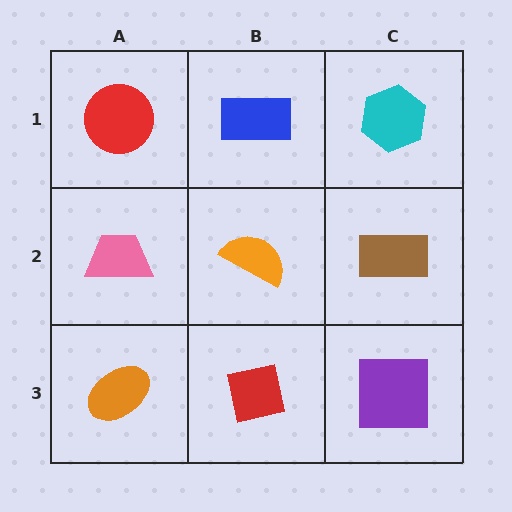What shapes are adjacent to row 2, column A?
A red circle (row 1, column A), an orange ellipse (row 3, column A), an orange semicircle (row 2, column B).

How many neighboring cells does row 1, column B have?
3.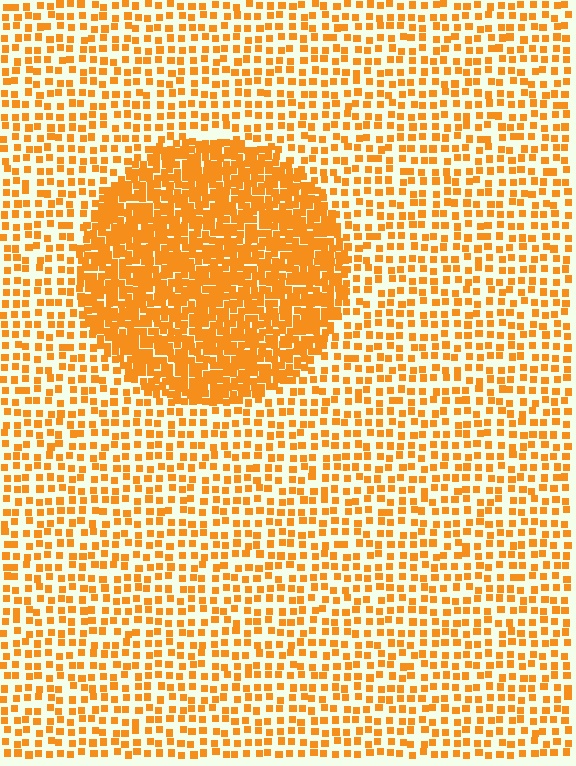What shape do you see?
I see a circle.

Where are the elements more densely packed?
The elements are more densely packed inside the circle boundary.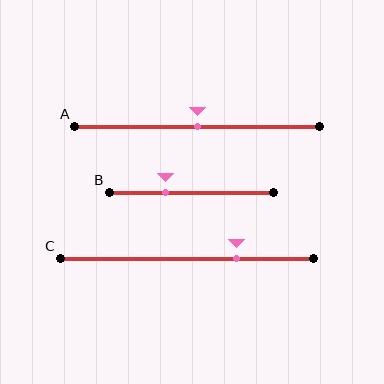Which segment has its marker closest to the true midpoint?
Segment A has its marker closest to the true midpoint.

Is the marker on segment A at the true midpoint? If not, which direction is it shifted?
Yes, the marker on segment A is at the true midpoint.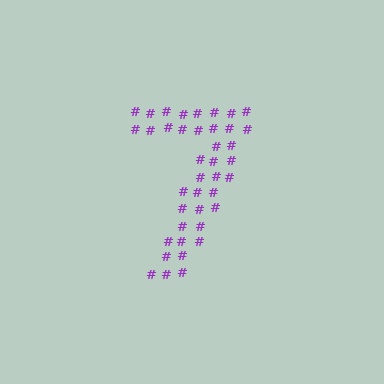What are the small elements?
The small elements are hash symbols.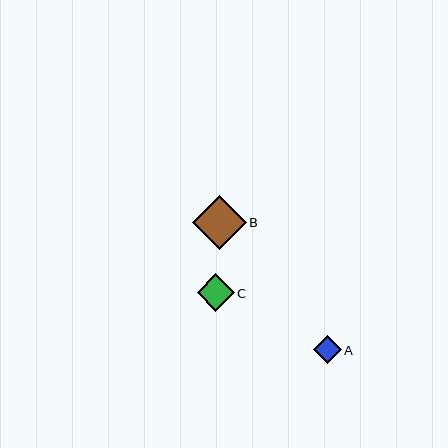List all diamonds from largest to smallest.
From largest to smallest: B, C, A.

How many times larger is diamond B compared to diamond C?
Diamond B is approximately 1.5 times the size of diamond C.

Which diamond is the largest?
Diamond B is the largest with a size of approximately 54 pixels.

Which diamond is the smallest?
Diamond A is the smallest with a size of approximately 28 pixels.